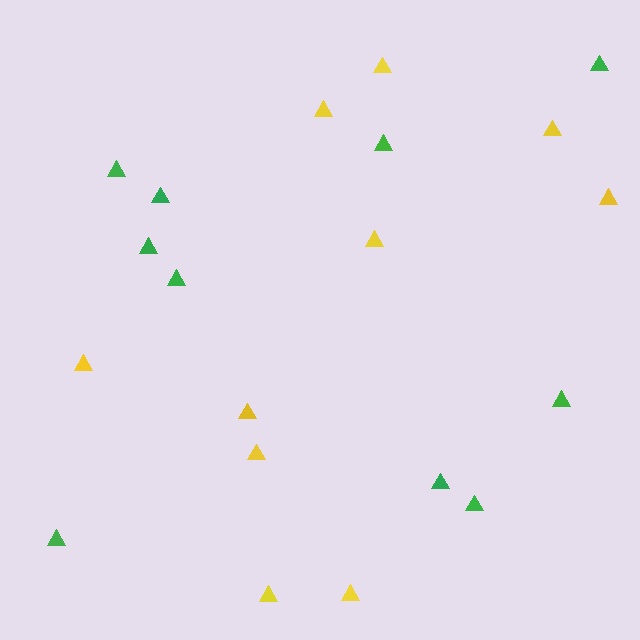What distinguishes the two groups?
There are 2 groups: one group of green triangles (10) and one group of yellow triangles (10).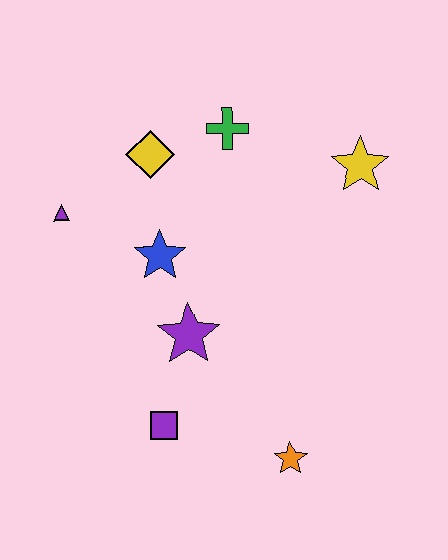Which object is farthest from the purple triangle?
The orange star is farthest from the purple triangle.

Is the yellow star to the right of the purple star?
Yes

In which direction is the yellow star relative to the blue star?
The yellow star is to the right of the blue star.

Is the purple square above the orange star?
Yes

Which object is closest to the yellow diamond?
The green cross is closest to the yellow diamond.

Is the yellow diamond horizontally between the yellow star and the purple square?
No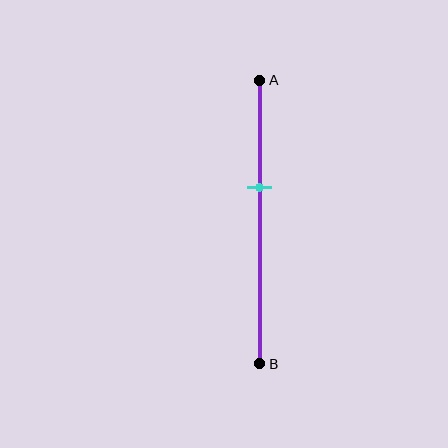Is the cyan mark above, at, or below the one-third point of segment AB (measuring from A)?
The cyan mark is below the one-third point of segment AB.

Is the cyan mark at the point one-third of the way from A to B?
No, the mark is at about 40% from A, not at the 33% one-third point.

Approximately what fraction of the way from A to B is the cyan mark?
The cyan mark is approximately 40% of the way from A to B.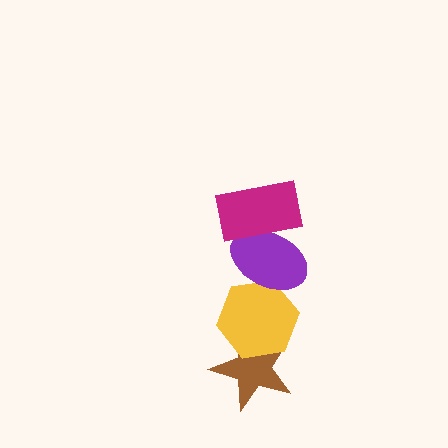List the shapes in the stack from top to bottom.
From top to bottom: the magenta rectangle, the purple ellipse, the yellow hexagon, the brown star.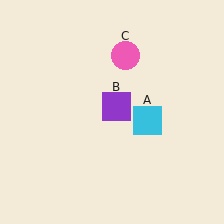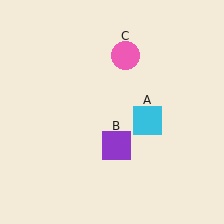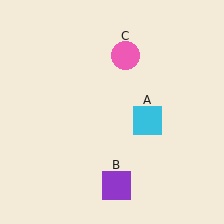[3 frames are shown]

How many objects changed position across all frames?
1 object changed position: purple square (object B).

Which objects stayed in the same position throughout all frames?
Cyan square (object A) and pink circle (object C) remained stationary.